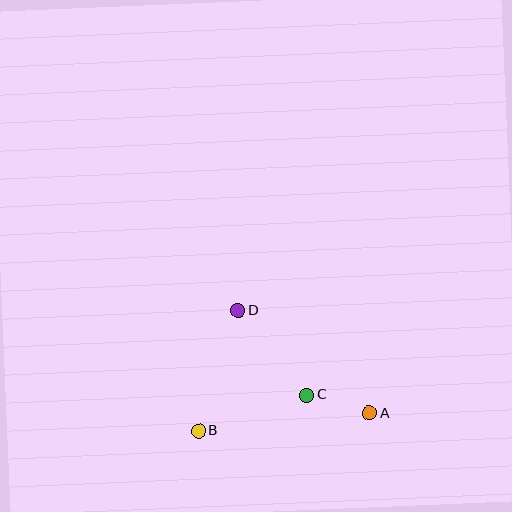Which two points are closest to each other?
Points A and C are closest to each other.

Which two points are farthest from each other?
Points A and B are farthest from each other.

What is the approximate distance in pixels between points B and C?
The distance between B and C is approximately 114 pixels.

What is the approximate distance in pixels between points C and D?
The distance between C and D is approximately 109 pixels.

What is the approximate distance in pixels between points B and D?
The distance between B and D is approximately 126 pixels.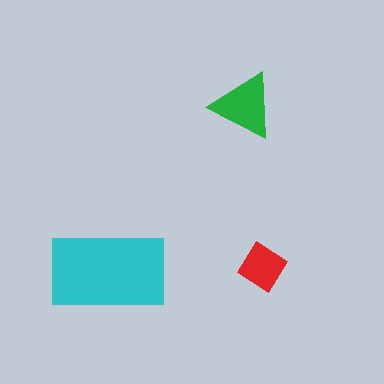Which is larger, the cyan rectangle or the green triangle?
The cyan rectangle.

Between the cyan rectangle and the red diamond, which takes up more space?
The cyan rectangle.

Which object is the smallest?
The red diamond.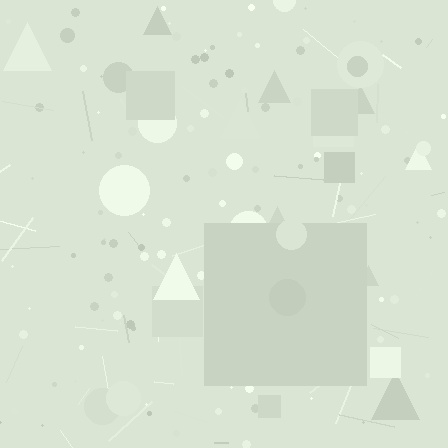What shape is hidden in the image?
A square is hidden in the image.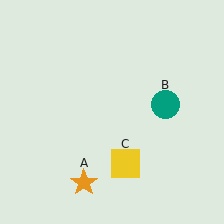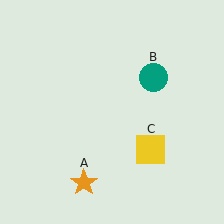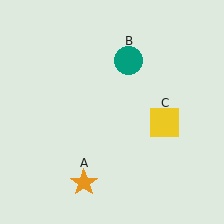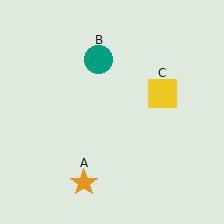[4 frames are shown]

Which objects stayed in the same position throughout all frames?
Orange star (object A) remained stationary.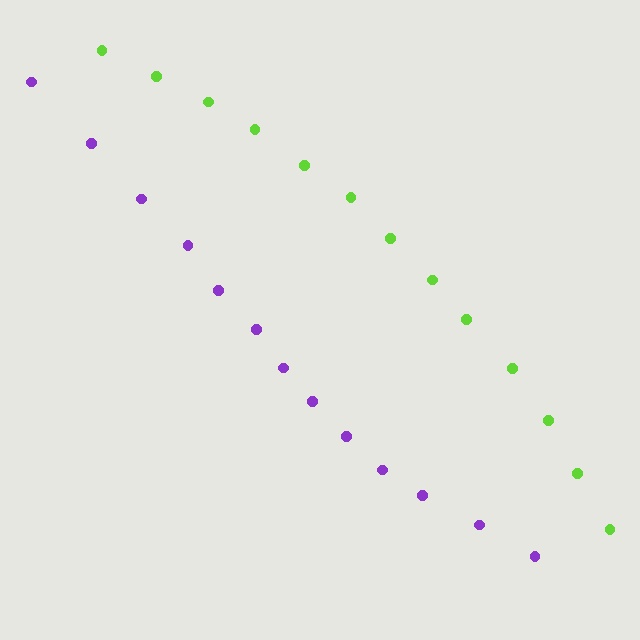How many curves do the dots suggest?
There are 2 distinct paths.